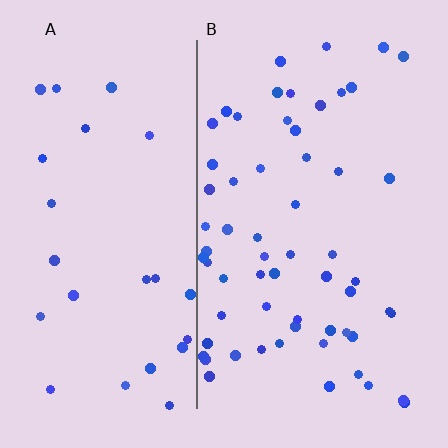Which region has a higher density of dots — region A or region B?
B (the right).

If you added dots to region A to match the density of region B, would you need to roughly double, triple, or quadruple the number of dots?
Approximately double.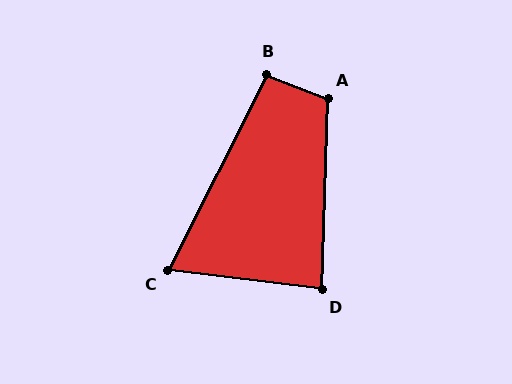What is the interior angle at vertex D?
Approximately 85 degrees (acute).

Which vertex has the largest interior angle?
A, at approximately 110 degrees.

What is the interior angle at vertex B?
Approximately 95 degrees (obtuse).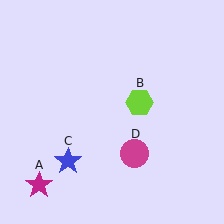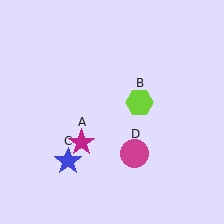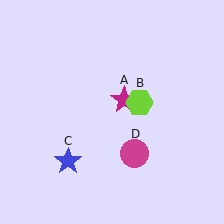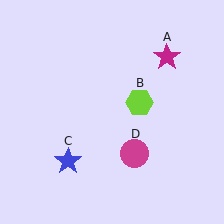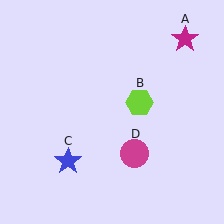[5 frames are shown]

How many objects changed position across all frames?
1 object changed position: magenta star (object A).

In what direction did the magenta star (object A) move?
The magenta star (object A) moved up and to the right.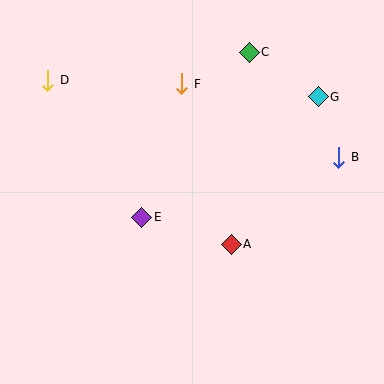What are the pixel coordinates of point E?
Point E is at (142, 217).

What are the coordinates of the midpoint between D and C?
The midpoint between D and C is at (148, 66).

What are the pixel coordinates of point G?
Point G is at (318, 97).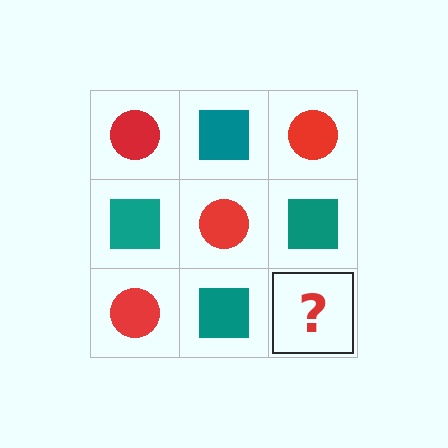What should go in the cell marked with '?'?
The missing cell should contain a red circle.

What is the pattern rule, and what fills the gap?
The rule is that it alternates red circle and teal square in a checkerboard pattern. The gap should be filled with a red circle.